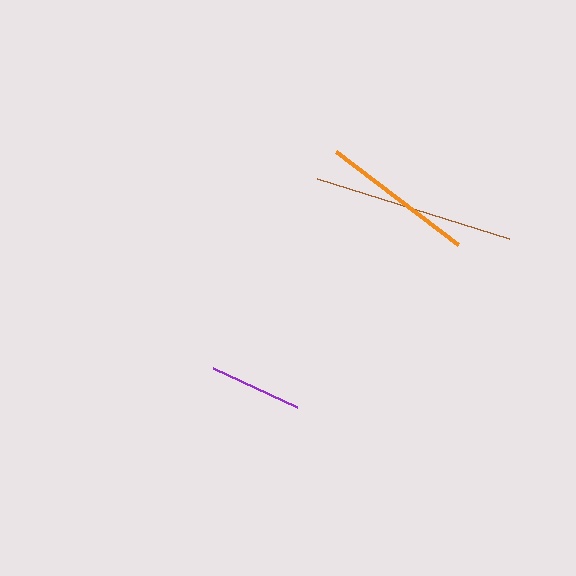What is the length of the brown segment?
The brown segment is approximately 201 pixels long.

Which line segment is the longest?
The brown line is the longest at approximately 201 pixels.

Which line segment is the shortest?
The purple line is the shortest at approximately 93 pixels.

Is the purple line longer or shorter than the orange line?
The orange line is longer than the purple line.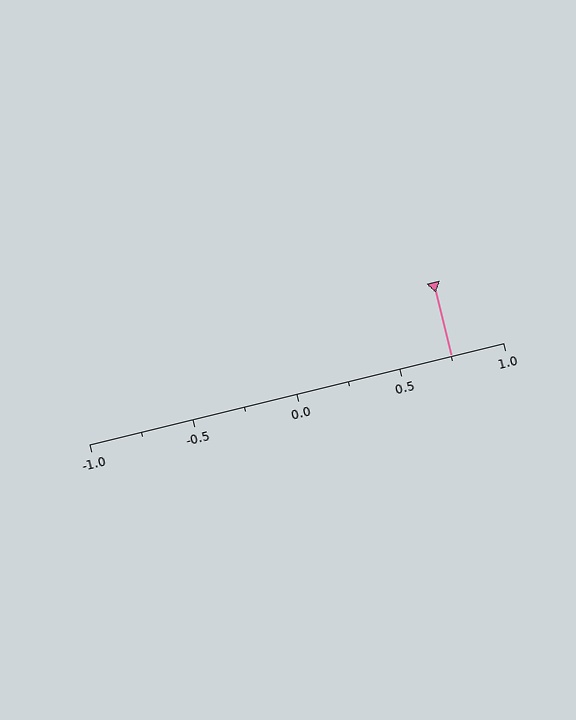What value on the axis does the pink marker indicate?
The marker indicates approximately 0.75.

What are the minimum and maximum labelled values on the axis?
The axis runs from -1.0 to 1.0.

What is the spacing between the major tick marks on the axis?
The major ticks are spaced 0.5 apart.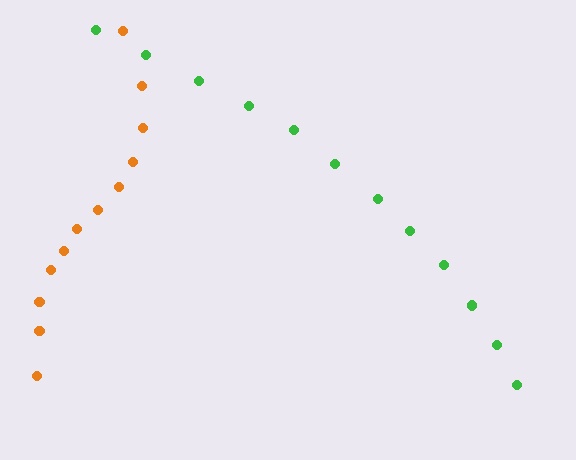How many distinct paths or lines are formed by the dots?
There are 2 distinct paths.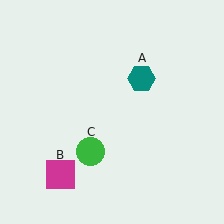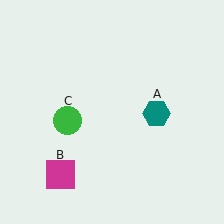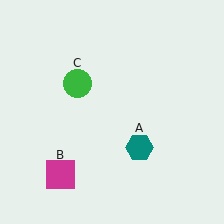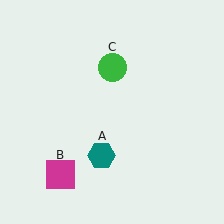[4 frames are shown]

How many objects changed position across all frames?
2 objects changed position: teal hexagon (object A), green circle (object C).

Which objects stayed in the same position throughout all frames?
Magenta square (object B) remained stationary.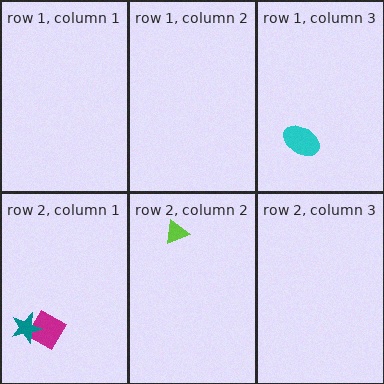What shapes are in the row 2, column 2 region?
The lime triangle.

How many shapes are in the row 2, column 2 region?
1.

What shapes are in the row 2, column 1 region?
The magenta diamond, the teal star.